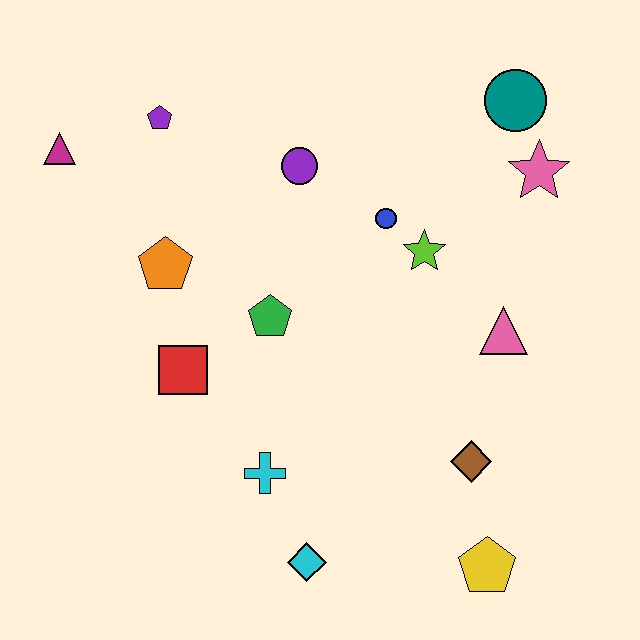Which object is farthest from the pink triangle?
The magenta triangle is farthest from the pink triangle.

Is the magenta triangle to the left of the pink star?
Yes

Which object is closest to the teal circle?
The pink star is closest to the teal circle.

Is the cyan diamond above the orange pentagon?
No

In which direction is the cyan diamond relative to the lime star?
The cyan diamond is below the lime star.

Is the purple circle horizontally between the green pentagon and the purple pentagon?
No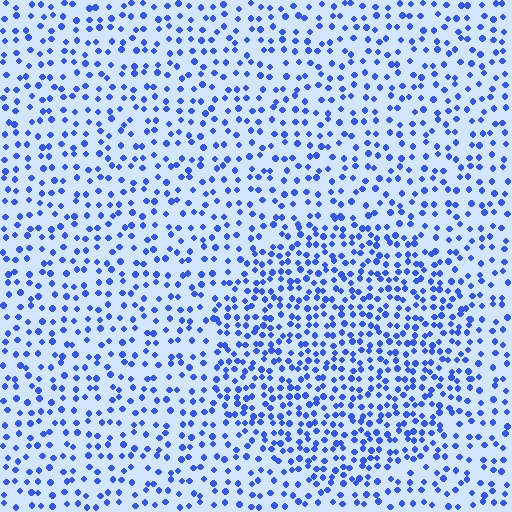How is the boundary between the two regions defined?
The boundary is defined by a change in element density (approximately 1.7x ratio). All elements are the same color, size, and shape.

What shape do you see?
I see a circle.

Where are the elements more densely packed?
The elements are more densely packed inside the circle boundary.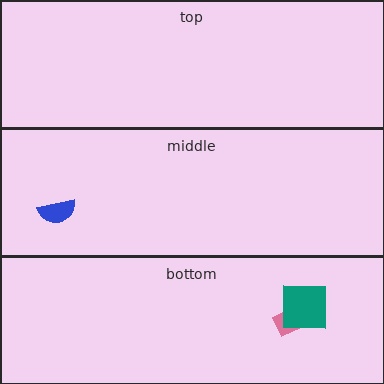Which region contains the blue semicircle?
The middle region.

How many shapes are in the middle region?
1.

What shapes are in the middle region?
The blue semicircle.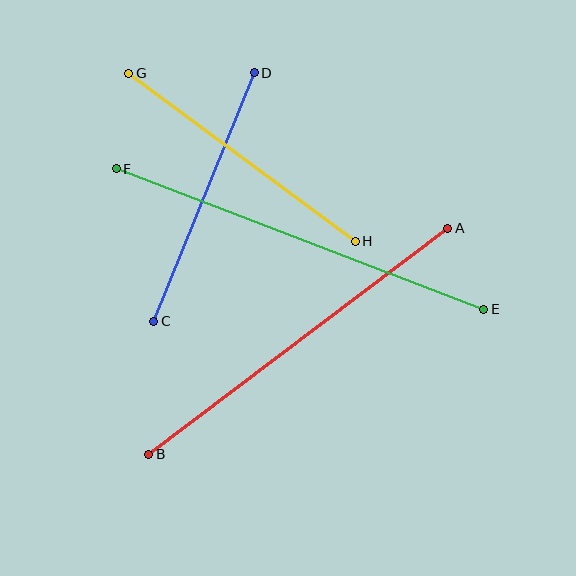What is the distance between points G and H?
The distance is approximately 282 pixels.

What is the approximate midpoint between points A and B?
The midpoint is at approximately (298, 341) pixels.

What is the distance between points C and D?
The distance is approximately 268 pixels.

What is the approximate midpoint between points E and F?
The midpoint is at approximately (300, 239) pixels.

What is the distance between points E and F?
The distance is approximately 394 pixels.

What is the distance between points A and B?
The distance is approximately 374 pixels.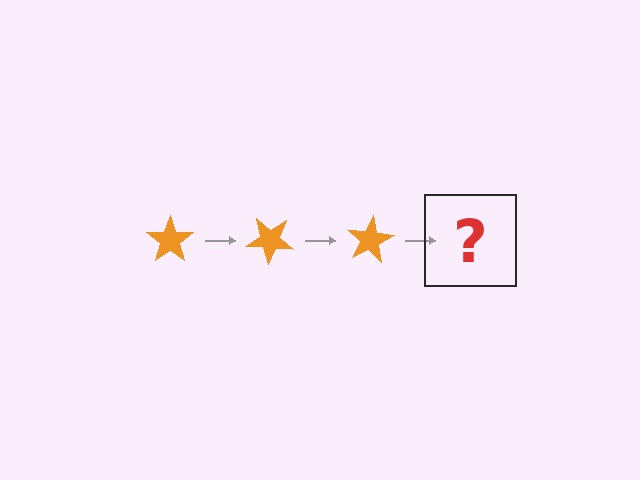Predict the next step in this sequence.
The next step is an orange star rotated 120 degrees.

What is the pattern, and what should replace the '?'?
The pattern is that the star rotates 40 degrees each step. The '?' should be an orange star rotated 120 degrees.